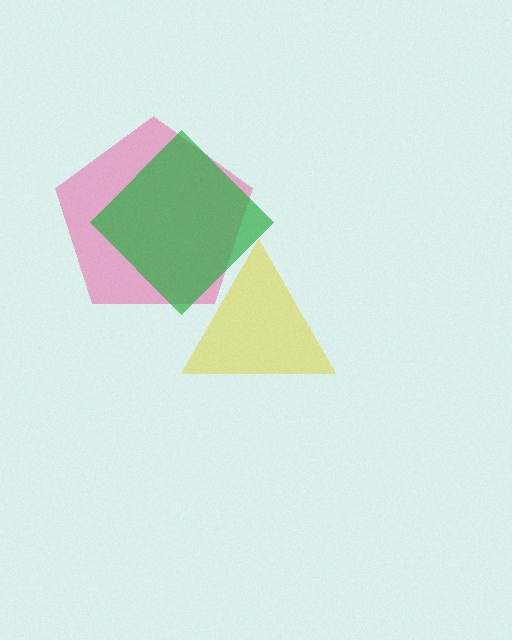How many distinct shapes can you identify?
There are 3 distinct shapes: a yellow triangle, a pink pentagon, a green diamond.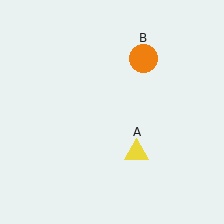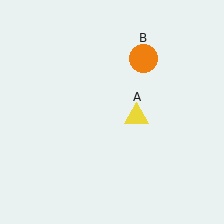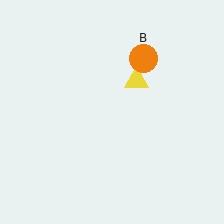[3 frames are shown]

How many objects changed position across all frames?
1 object changed position: yellow triangle (object A).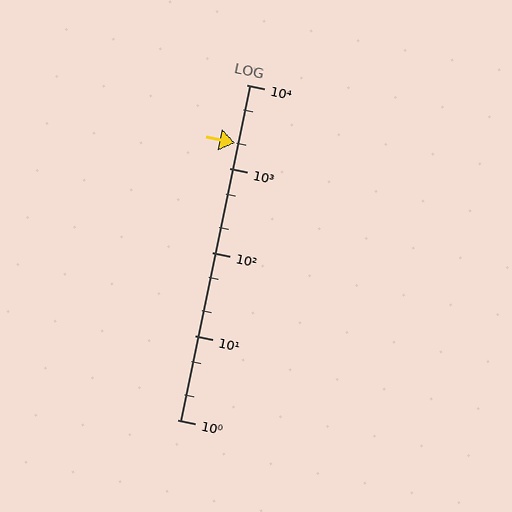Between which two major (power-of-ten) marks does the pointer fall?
The pointer is between 1000 and 10000.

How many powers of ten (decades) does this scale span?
The scale spans 4 decades, from 1 to 10000.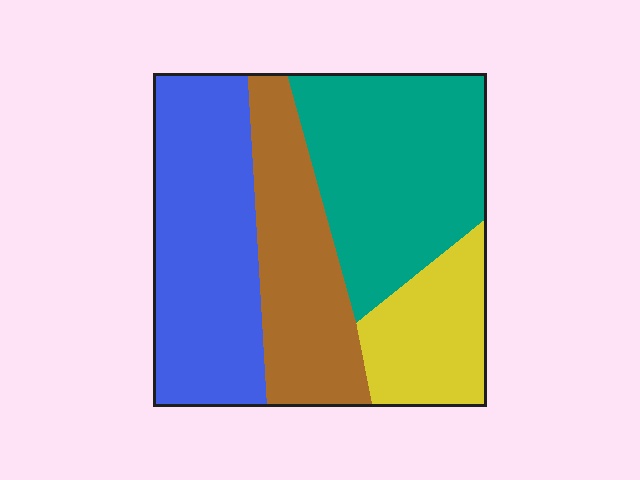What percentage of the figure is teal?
Teal takes up between a quarter and a half of the figure.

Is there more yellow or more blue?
Blue.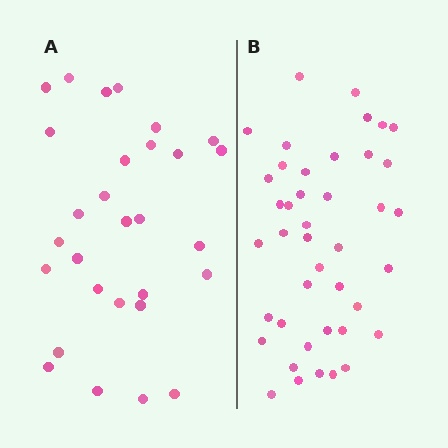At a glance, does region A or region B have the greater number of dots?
Region B (the right region) has more dots.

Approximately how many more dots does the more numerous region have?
Region B has approximately 15 more dots than region A.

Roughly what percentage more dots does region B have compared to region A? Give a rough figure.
About 45% more.